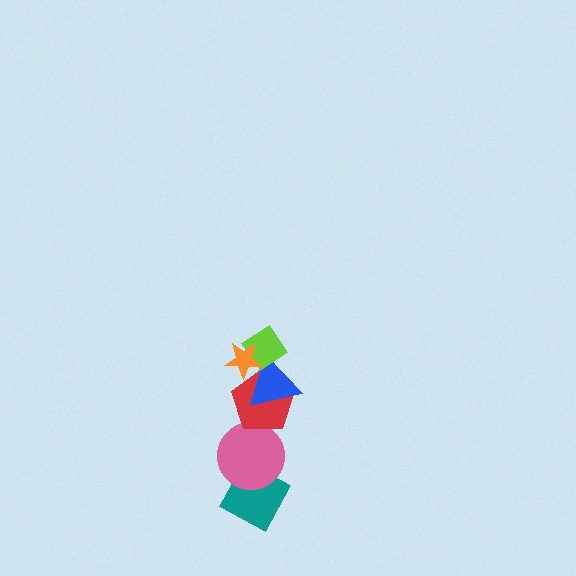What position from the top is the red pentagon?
The red pentagon is 4th from the top.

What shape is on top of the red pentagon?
The blue triangle is on top of the red pentagon.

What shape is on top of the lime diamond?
The orange star is on top of the lime diamond.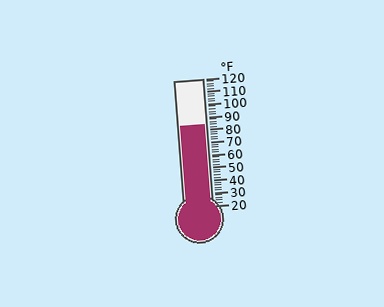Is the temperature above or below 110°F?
The temperature is below 110°F.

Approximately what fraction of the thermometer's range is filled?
The thermometer is filled to approximately 65% of its range.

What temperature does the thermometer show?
The thermometer shows approximately 84°F.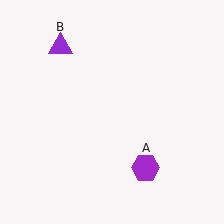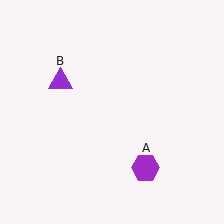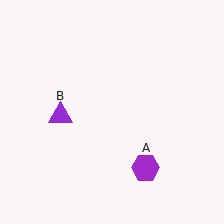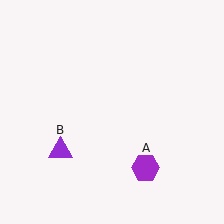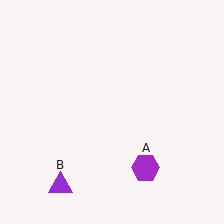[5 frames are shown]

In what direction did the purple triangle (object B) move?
The purple triangle (object B) moved down.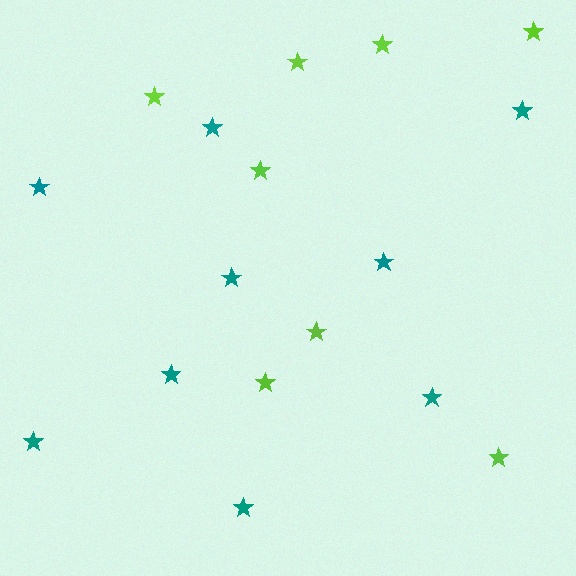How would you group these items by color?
There are 2 groups: one group of teal stars (9) and one group of lime stars (8).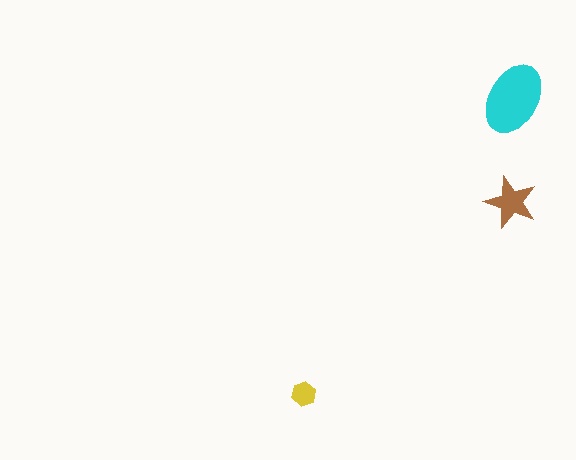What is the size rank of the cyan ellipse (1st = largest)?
1st.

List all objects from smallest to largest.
The yellow hexagon, the brown star, the cyan ellipse.